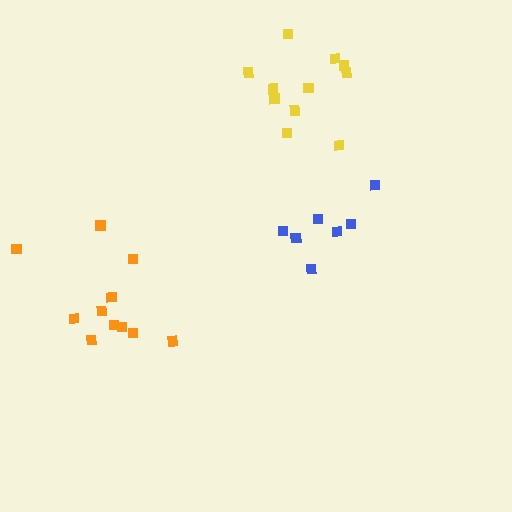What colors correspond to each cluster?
The clusters are colored: orange, yellow, blue.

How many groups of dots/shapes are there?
There are 3 groups.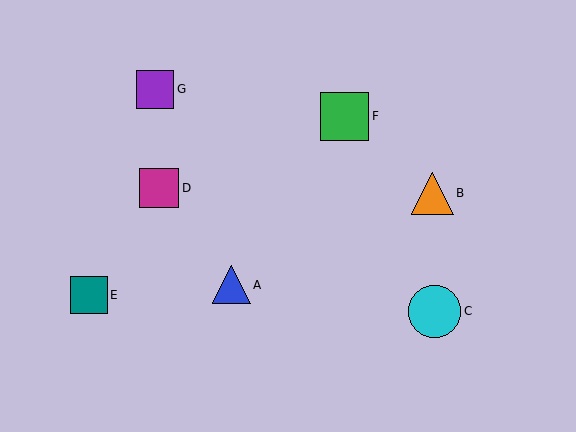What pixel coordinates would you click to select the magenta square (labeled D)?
Click at (159, 188) to select the magenta square D.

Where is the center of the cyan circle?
The center of the cyan circle is at (435, 311).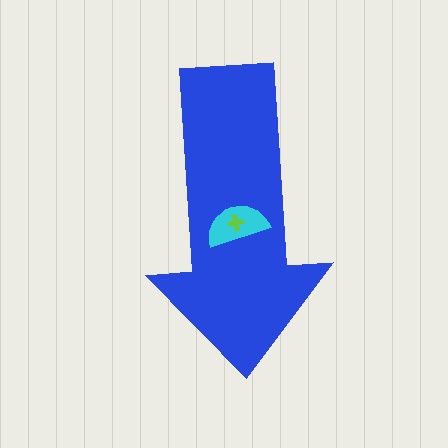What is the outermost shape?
The blue arrow.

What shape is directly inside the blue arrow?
The cyan semicircle.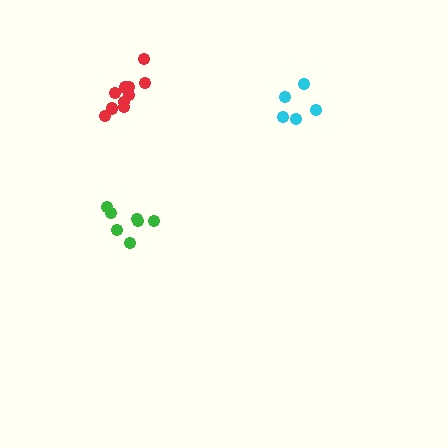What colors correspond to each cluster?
The clusters are colored: cyan, red, green.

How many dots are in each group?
Group 1: 5 dots, Group 2: 10 dots, Group 3: 7 dots (22 total).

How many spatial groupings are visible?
There are 3 spatial groupings.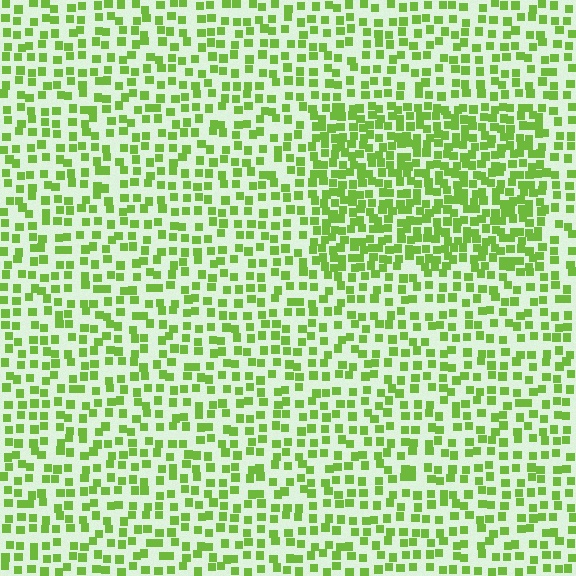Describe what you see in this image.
The image contains small lime elements arranged at two different densities. A rectangle-shaped region is visible where the elements are more densely packed than the surrounding area.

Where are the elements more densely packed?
The elements are more densely packed inside the rectangle boundary.